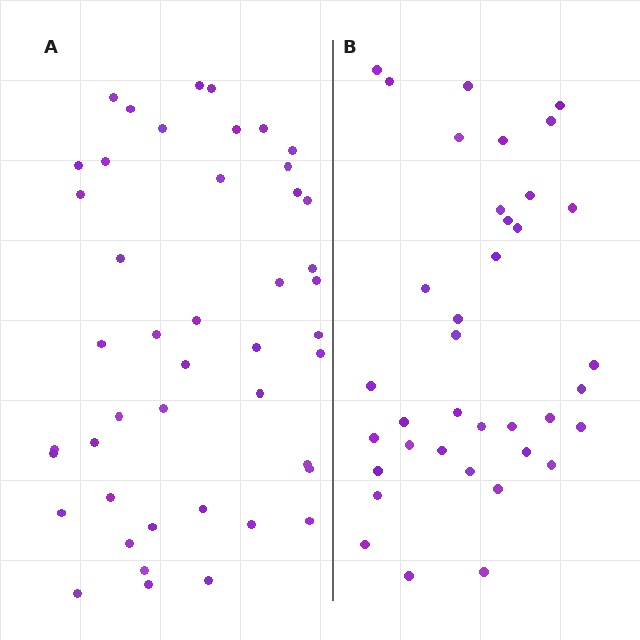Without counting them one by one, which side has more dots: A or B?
Region A (the left region) has more dots.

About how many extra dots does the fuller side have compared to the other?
Region A has roughly 8 or so more dots than region B.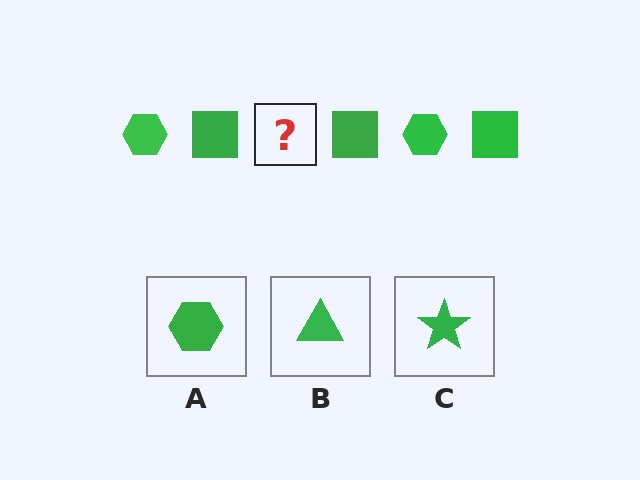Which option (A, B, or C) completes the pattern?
A.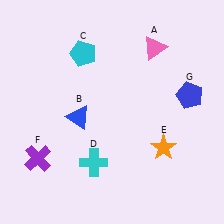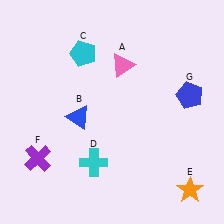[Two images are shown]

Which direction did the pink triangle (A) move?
The pink triangle (A) moved left.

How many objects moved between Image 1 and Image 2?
2 objects moved between the two images.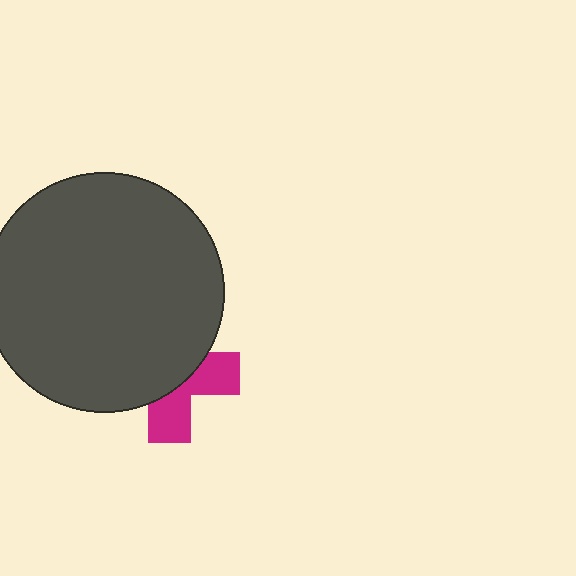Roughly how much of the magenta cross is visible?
A small part of it is visible (roughly 40%).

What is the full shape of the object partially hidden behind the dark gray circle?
The partially hidden object is a magenta cross.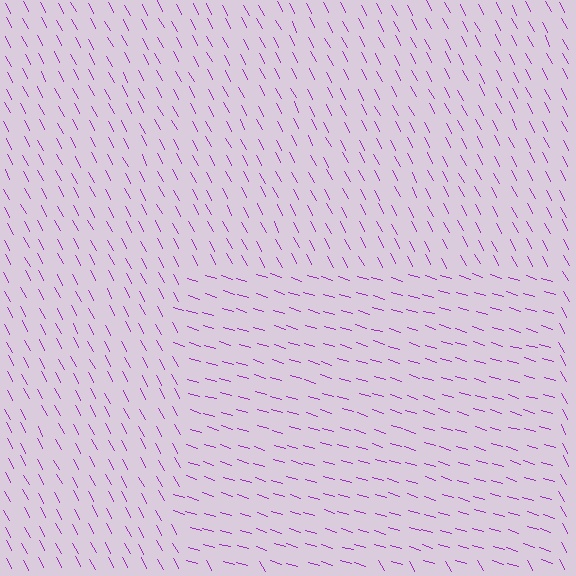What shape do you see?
I see a rectangle.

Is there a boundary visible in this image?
Yes, there is a texture boundary formed by a change in line orientation.